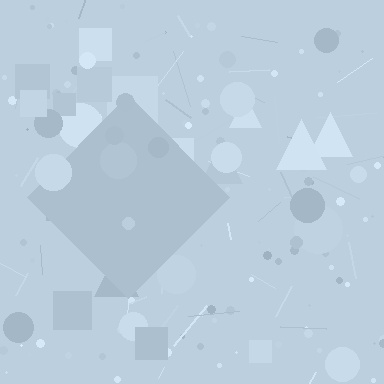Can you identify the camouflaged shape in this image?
The camouflaged shape is a diamond.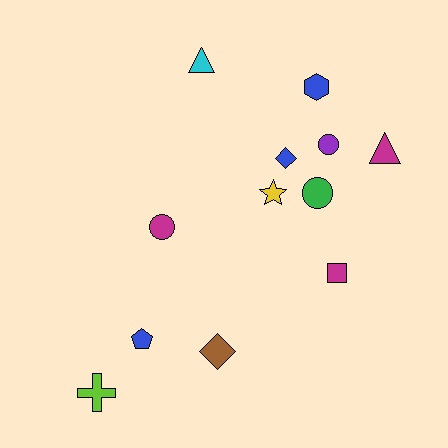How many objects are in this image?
There are 12 objects.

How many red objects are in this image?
There are no red objects.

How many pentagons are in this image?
There is 1 pentagon.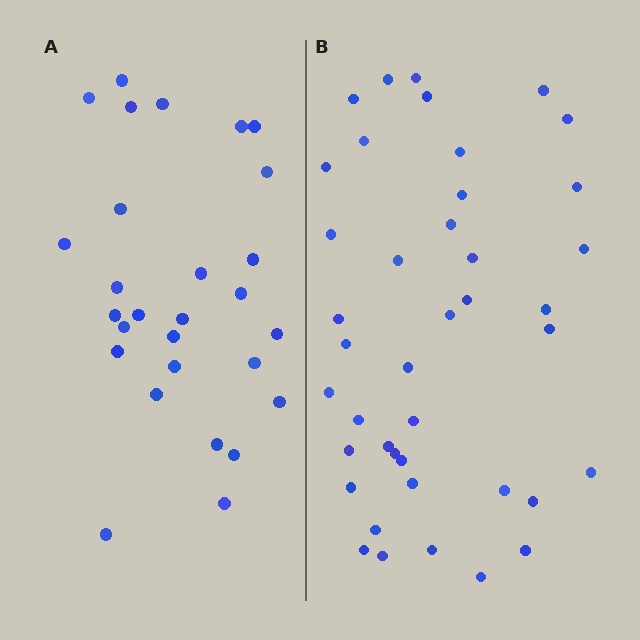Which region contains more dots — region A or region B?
Region B (the right region) has more dots.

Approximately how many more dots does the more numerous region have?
Region B has approximately 15 more dots than region A.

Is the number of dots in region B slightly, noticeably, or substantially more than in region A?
Region B has substantially more. The ratio is roughly 1.5 to 1.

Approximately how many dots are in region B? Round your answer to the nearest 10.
About 40 dots. (The exact count is 41, which rounds to 40.)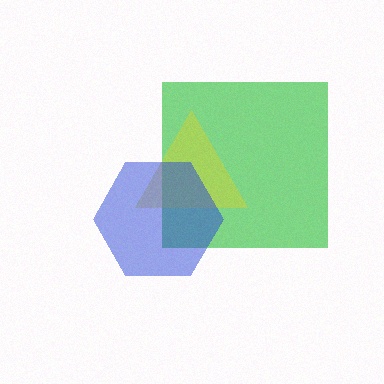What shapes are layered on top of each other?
The layered shapes are: a green square, a yellow triangle, a blue hexagon.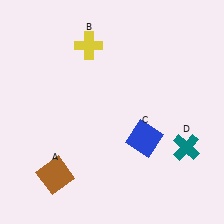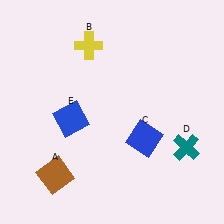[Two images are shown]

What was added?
A blue square (E) was added in Image 2.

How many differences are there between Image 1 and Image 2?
There is 1 difference between the two images.